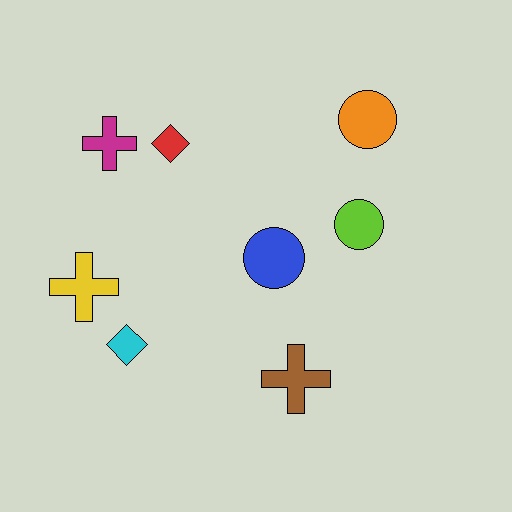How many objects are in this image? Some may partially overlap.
There are 8 objects.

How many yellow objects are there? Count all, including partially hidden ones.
There is 1 yellow object.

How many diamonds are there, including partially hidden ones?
There are 2 diamonds.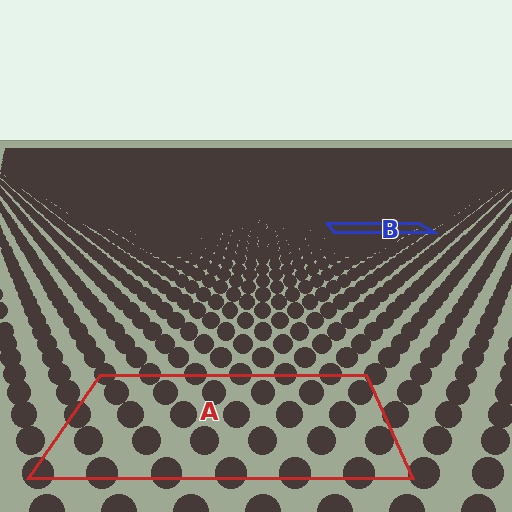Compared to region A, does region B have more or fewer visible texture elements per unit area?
Region B has more texture elements per unit area — they are packed more densely because it is farther away.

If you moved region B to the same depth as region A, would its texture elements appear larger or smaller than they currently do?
They would appear larger. At a closer depth, the same texture elements are projected at a bigger on-screen size.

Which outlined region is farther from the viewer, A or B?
Region B is farther from the viewer — the texture elements inside it appear smaller and more densely packed.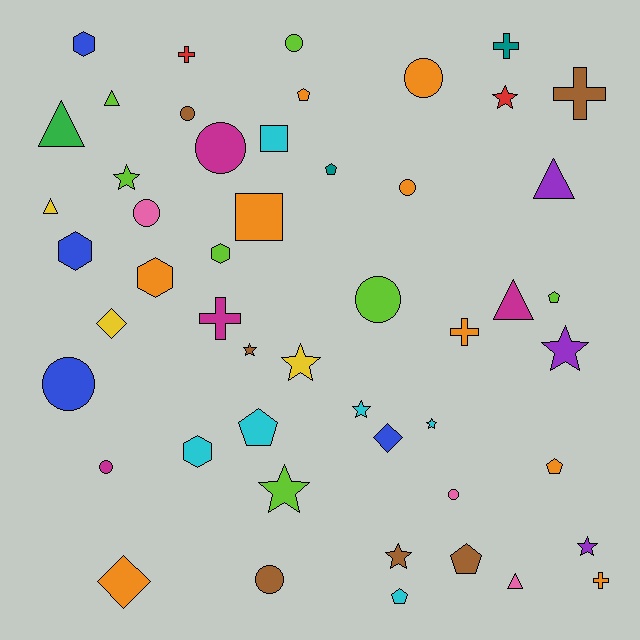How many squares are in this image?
There are 2 squares.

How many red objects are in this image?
There are 2 red objects.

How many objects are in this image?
There are 50 objects.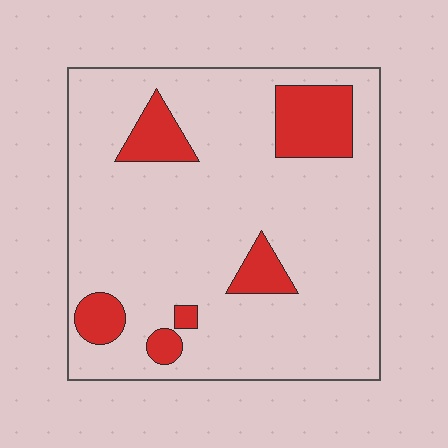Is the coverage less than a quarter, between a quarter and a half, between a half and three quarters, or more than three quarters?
Less than a quarter.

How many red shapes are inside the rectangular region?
6.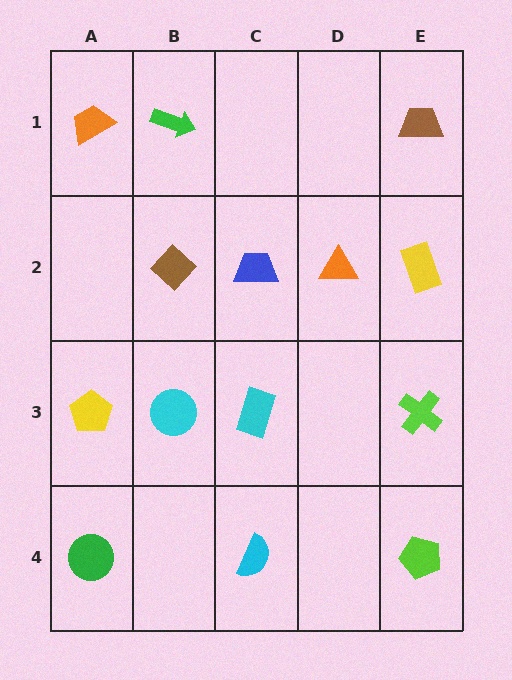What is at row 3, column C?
A cyan rectangle.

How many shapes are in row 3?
4 shapes.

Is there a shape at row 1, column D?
No, that cell is empty.